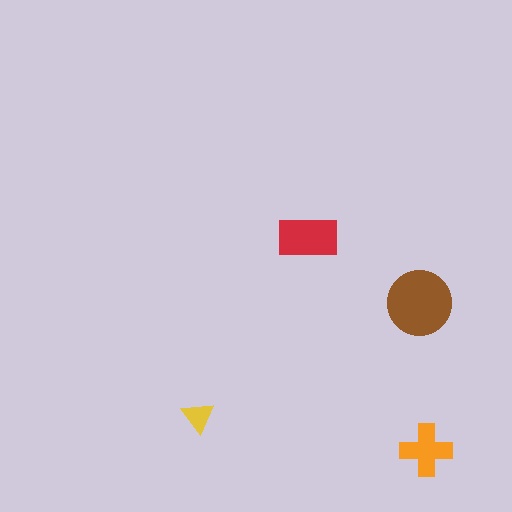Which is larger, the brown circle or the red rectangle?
The brown circle.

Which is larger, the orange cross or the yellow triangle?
The orange cross.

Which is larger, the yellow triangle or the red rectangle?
The red rectangle.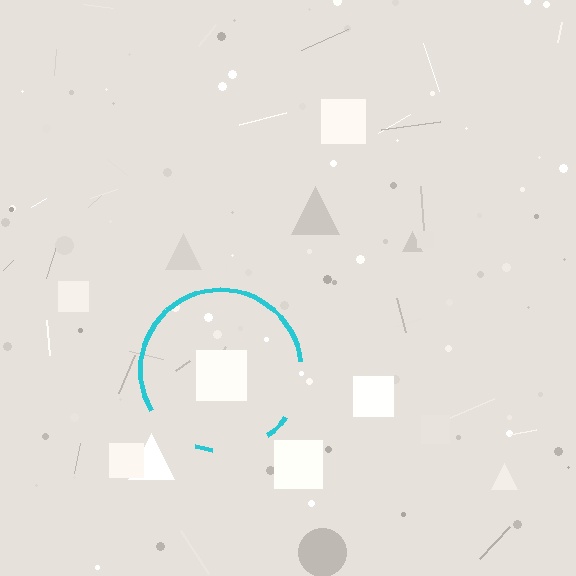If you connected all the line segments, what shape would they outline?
They would outline a circle.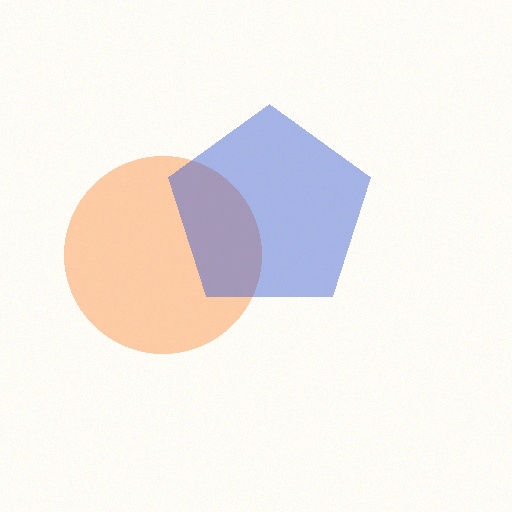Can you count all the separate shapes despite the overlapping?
Yes, there are 2 separate shapes.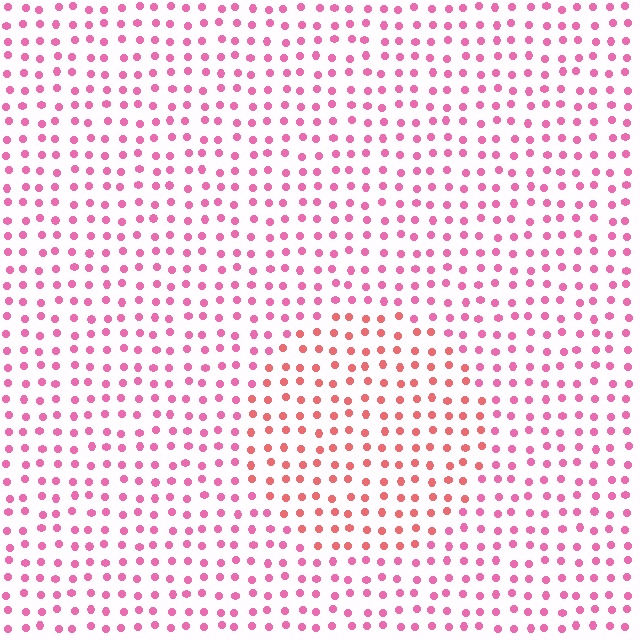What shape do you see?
I see a circle.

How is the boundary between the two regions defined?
The boundary is defined purely by a slight shift in hue (about 29 degrees). Spacing, size, and orientation are identical on both sides.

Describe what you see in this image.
The image is filled with small pink elements in a uniform arrangement. A circle-shaped region is visible where the elements are tinted to a slightly different hue, forming a subtle color boundary.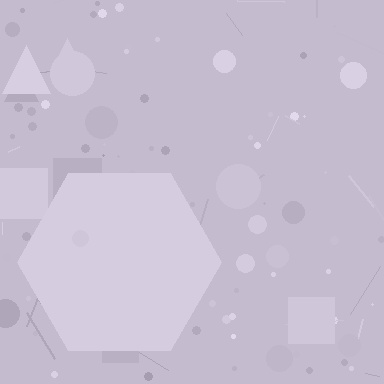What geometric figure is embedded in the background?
A hexagon is embedded in the background.